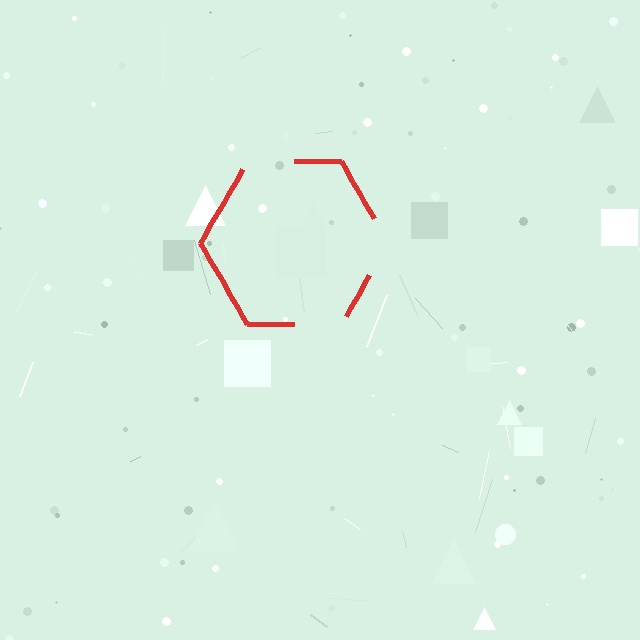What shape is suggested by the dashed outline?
The dashed outline suggests a hexagon.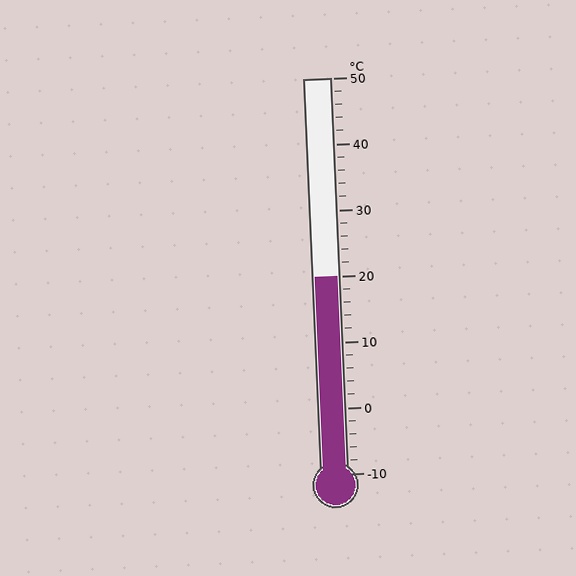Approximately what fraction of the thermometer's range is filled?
The thermometer is filled to approximately 50% of its range.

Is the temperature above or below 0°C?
The temperature is above 0°C.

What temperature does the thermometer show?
The thermometer shows approximately 20°C.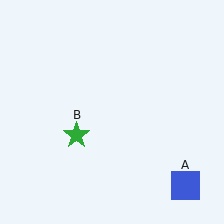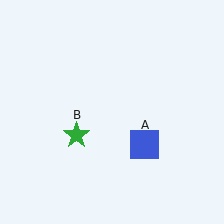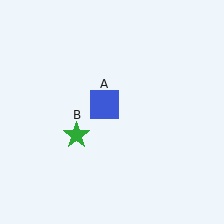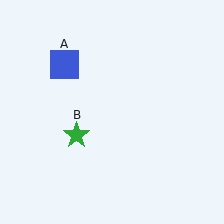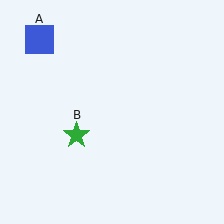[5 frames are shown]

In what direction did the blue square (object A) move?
The blue square (object A) moved up and to the left.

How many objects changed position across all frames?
1 object changed position: blue square (object A).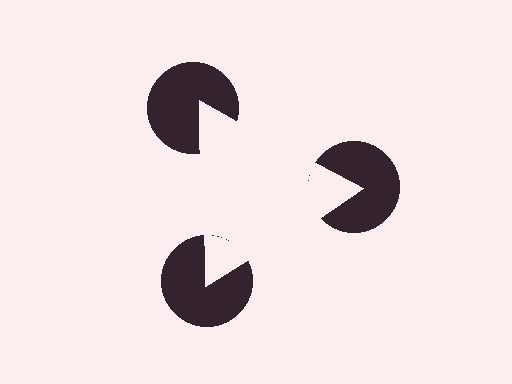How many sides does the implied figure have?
3 sides.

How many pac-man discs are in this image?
There are 3 — one at each vertex of the illusory triangle.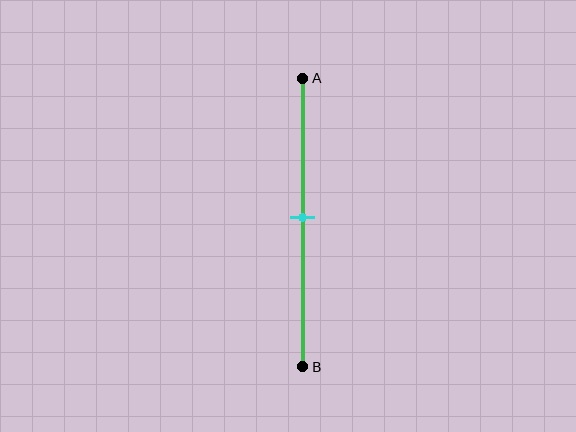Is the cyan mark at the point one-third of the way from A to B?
No, the mark is at about 50% from A, not at the 33% one-third point.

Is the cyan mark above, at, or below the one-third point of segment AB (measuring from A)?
The cyan mark is below the one-third point of segment AB.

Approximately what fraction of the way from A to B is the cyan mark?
The cyan mark is approximately 50% of the way from A to B.